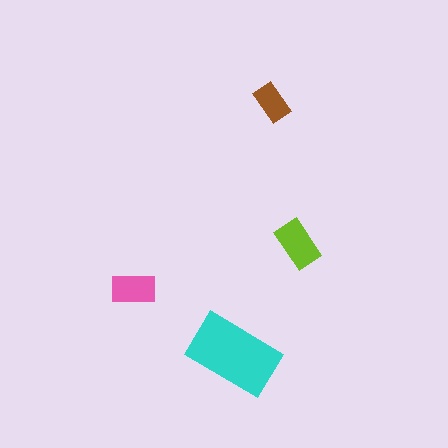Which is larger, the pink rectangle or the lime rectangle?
The lime one.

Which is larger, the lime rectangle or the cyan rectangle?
The cyan one.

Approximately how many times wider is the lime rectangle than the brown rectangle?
About 1.5 times wider.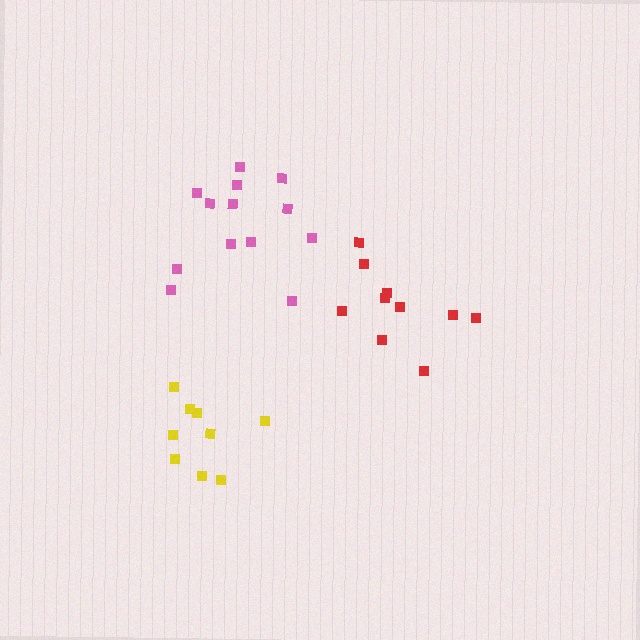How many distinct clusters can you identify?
There are 3 distinct clusters.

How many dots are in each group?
Group 1: 13 dots, Group 2: 10 dots, Group 3: 9 dots (32 total).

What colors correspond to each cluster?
The clusters are colored: pink, red, yellow.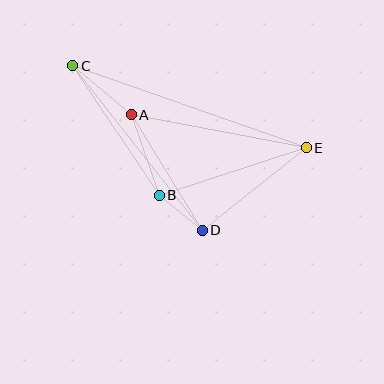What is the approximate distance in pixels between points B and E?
The distance between B and E is approximately 154 pixels.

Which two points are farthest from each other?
Points C and E are farthest from each other.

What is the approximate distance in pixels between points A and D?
The distance between A and D is approximately 135 pixels.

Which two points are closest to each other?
Points B and D are closest to each other.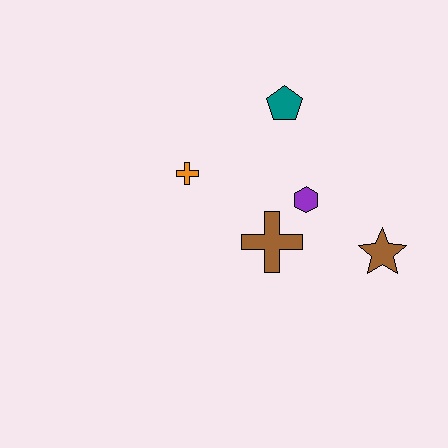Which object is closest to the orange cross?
The brown cross is closest to the orange cross.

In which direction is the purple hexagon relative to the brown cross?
The purple hexagon is above the brown cross.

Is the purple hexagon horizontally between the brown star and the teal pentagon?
Yes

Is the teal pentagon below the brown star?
No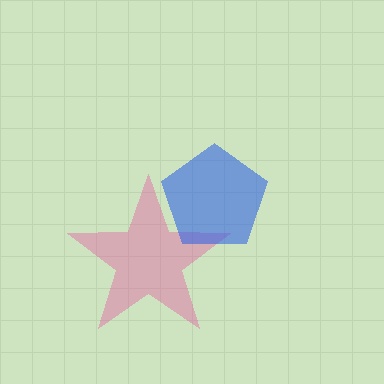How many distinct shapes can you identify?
There are 2 distinct shapes: a pink star, a blue pentagon.